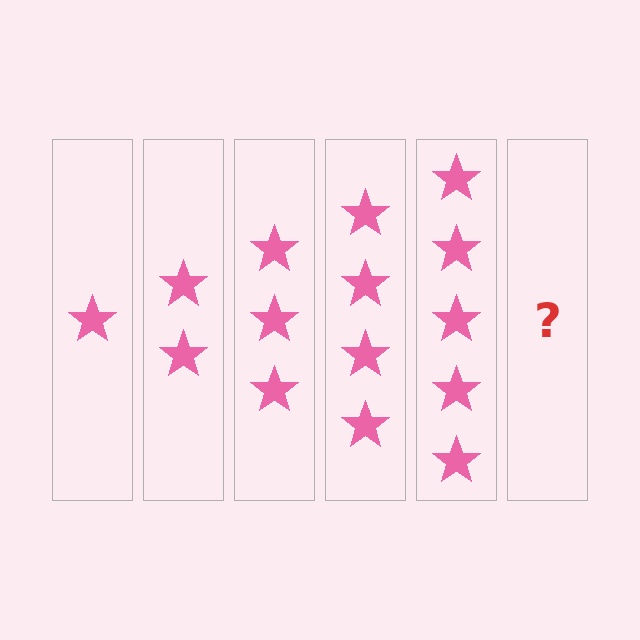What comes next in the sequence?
The next element should be 6 stars.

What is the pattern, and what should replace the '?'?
The pattern is that each step adds one more star. The '?' should be 6 stars.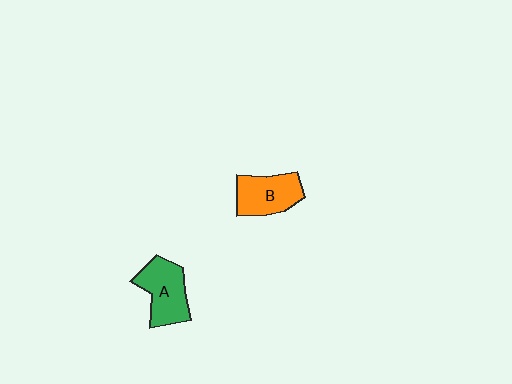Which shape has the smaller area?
Shape B (orange).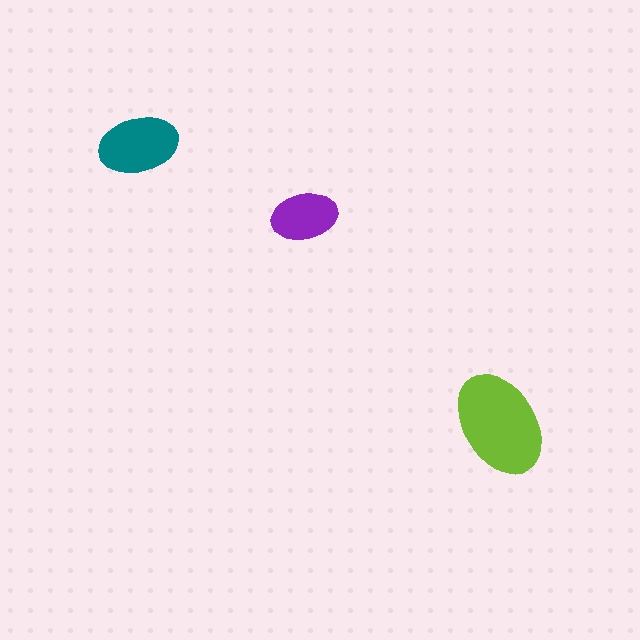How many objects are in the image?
There are 3 objects in the image.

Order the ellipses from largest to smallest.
the lime one, the teal one, the purple one.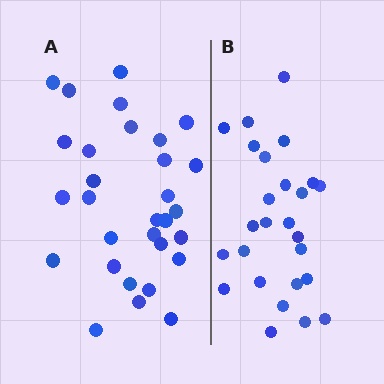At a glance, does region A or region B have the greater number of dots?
Region A (the left region) has more dots.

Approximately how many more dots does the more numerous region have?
Region A has about 4 more dots than region B.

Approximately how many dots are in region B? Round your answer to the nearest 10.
About 30 dots. (The exact count is 26, which rounds to 30.)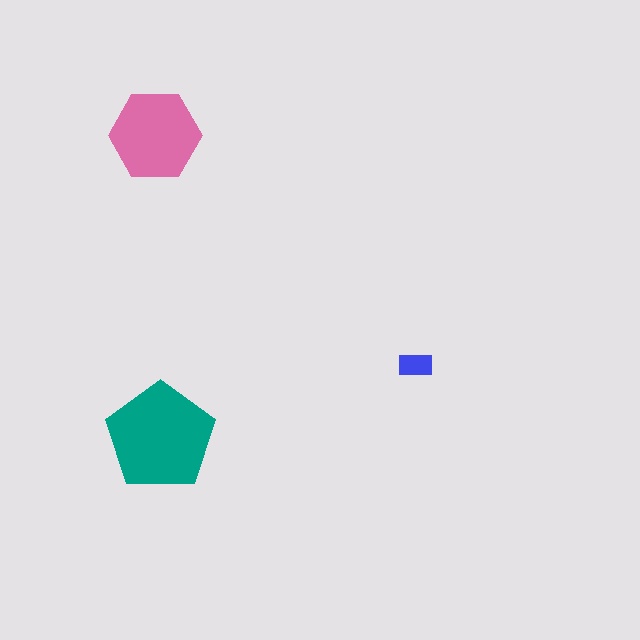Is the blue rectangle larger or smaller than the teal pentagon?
Smaller.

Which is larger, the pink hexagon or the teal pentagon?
The teal pentagon.